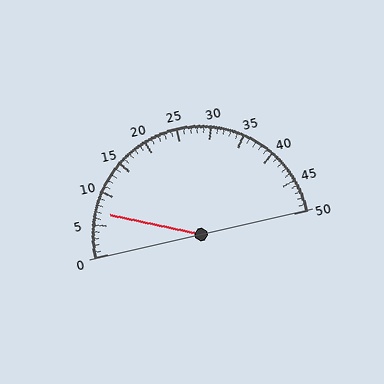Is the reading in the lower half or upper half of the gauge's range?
The reading is in the lower half of the range (0 to 50).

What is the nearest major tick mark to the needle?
The nearest major tick mark is 5.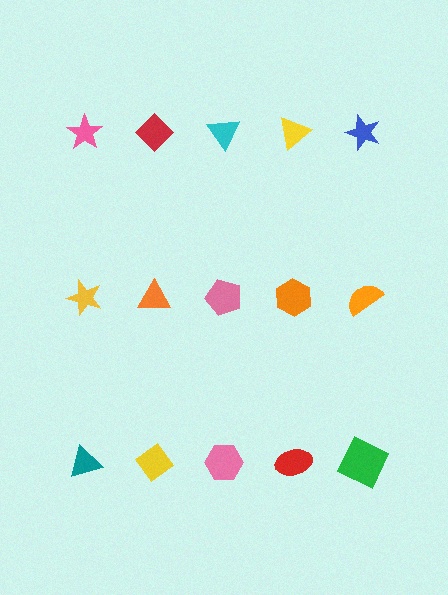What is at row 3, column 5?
A green square.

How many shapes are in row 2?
5 shapes.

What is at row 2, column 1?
A yellow star.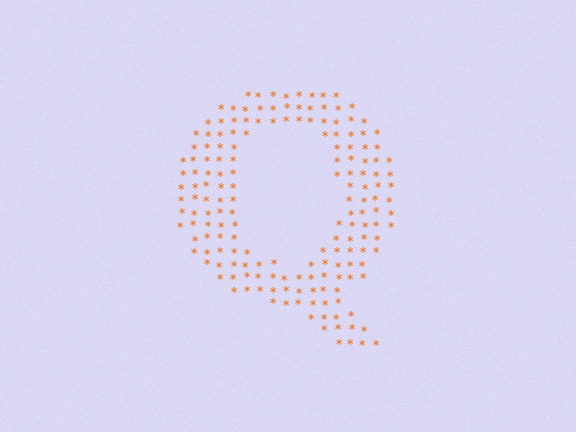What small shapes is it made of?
It is made of small asterisks.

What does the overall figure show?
The overall figure shows the letter Q.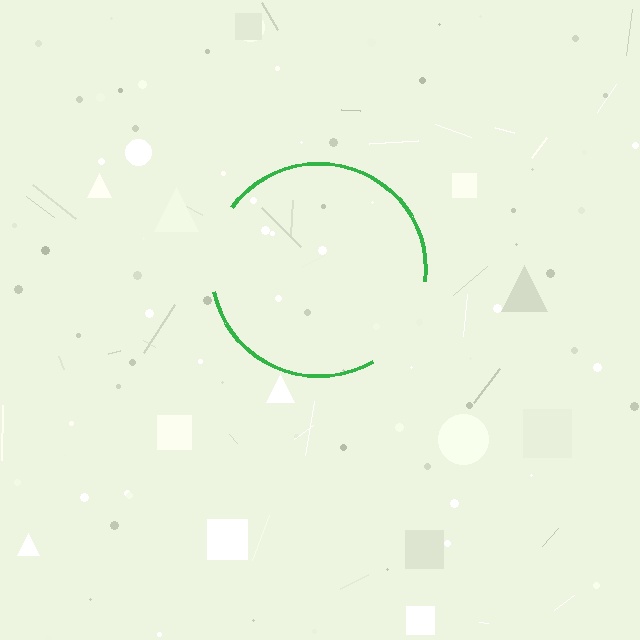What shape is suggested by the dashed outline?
The dashed outline suggests a circle.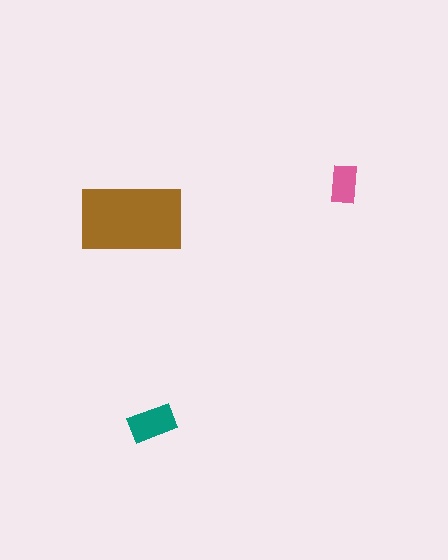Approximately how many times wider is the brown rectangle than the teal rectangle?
About 2 times wider.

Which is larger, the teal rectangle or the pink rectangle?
The teal one.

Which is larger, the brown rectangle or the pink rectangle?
The brown one.